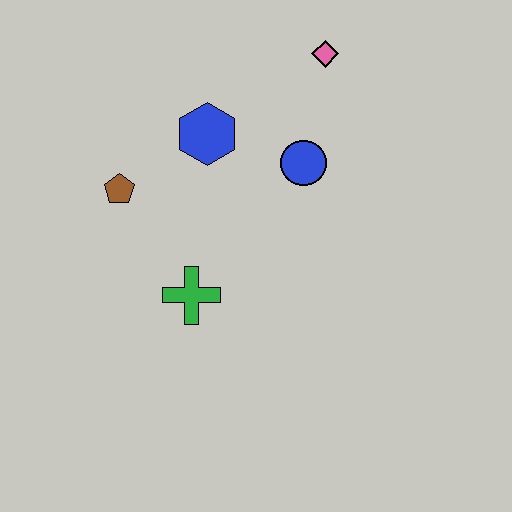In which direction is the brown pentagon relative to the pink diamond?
The brown pentagon is to the left of the pink diamond.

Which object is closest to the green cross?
The brown pentagon is closest to the green cross.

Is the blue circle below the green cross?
No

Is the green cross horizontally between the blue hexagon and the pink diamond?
No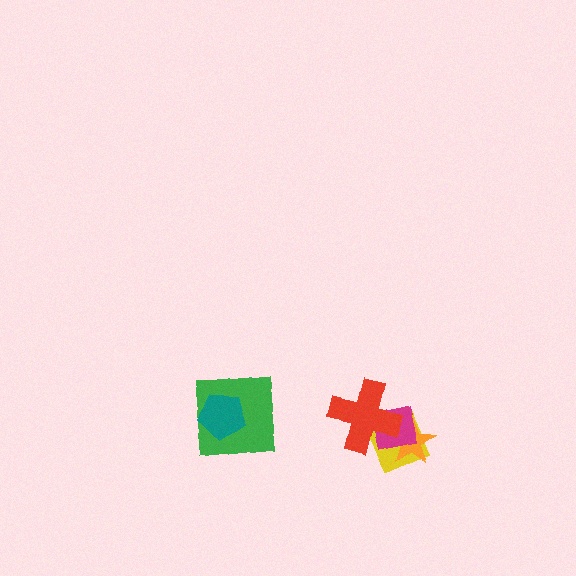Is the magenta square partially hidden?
Yes, it is partially covered by another shape.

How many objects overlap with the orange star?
3 objects overlap with the orange star.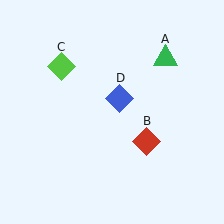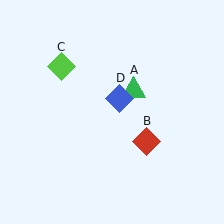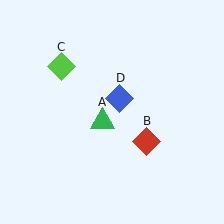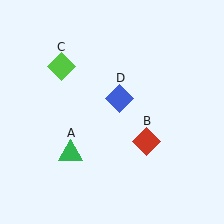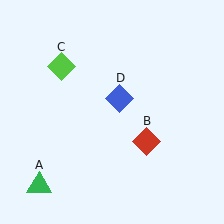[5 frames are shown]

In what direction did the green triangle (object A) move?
The green triangle (object A) moved down and to the left.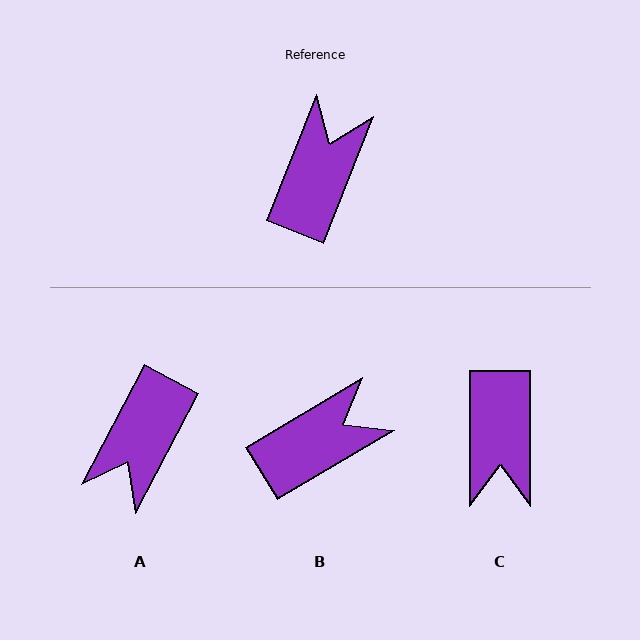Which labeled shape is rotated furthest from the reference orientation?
A, about 173 degrees away.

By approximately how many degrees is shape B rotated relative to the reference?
Approximately 38 degrees clockwise.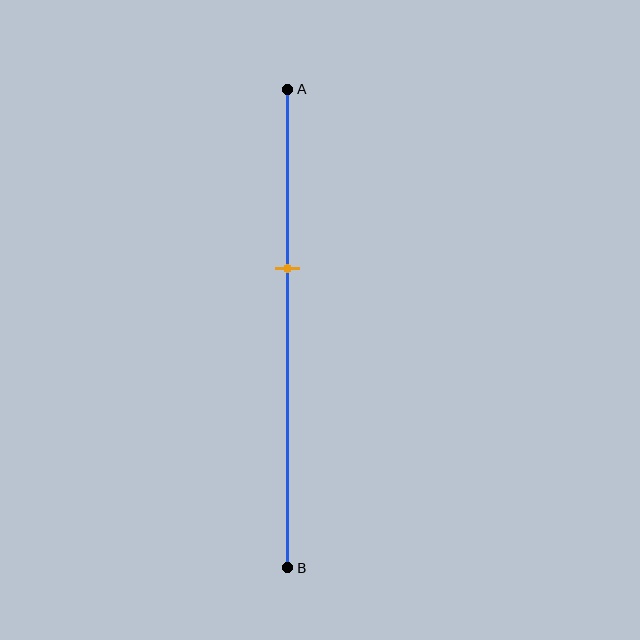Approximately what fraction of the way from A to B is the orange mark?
The orange mark is approximately 35% of the way from A to B.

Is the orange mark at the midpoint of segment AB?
No, the mark is at about 35% from A, not at the 50% midpoint.